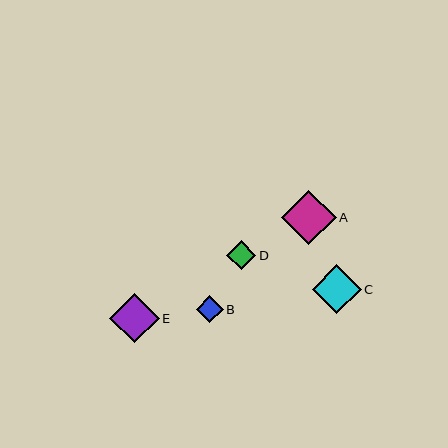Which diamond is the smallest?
Diamond B is the smallest with a size of approximately 27 pixels.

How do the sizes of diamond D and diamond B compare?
Diamond D and diamond B are approximately the same size.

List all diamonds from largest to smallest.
From largest to smallest: A, E, C, D, B.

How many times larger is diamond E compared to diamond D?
Diamond E is approximately 1.7 times the size of diamond D.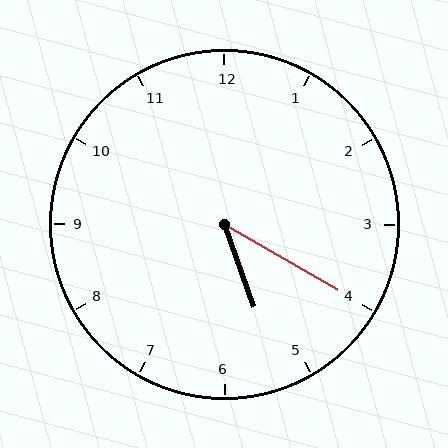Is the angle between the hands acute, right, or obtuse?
It is acute.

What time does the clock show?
5:20.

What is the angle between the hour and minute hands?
Approximately 40 degrees.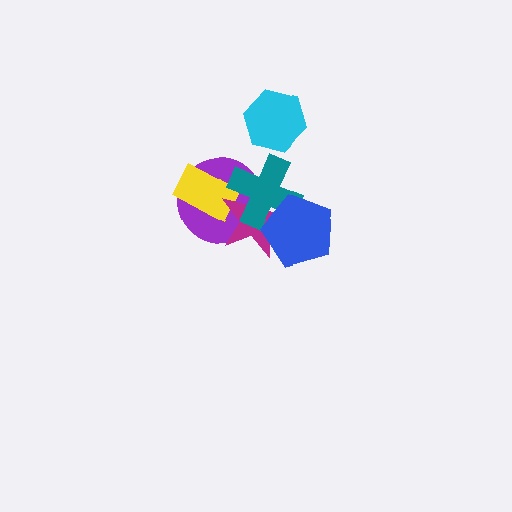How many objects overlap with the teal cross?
4 objects overlap with the teal cross.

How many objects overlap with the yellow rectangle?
3 objects overlap with the yellow rectangle.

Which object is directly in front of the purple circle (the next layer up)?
The yellow rectangle is directly in front of the purple circle.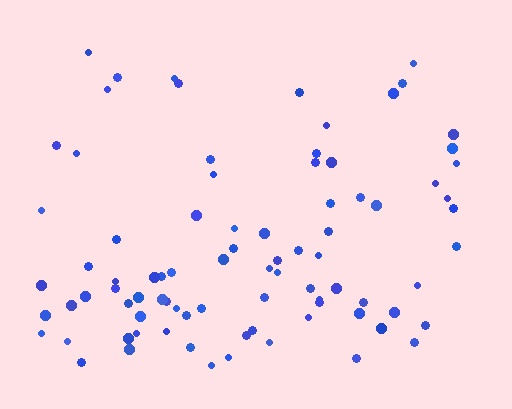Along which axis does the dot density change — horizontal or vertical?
Vertical.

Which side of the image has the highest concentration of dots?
The bottom.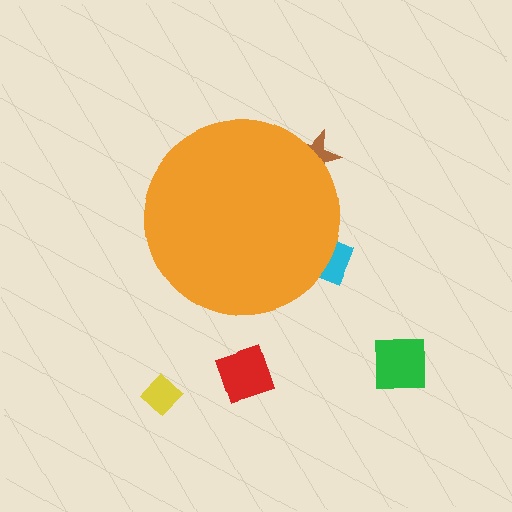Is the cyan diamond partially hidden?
Yes, the cyan diamond is partially hidden behind the orange circle.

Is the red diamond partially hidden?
No, the red diamond is fully visible.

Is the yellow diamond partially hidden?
No, the yellow diamond is fully visible.